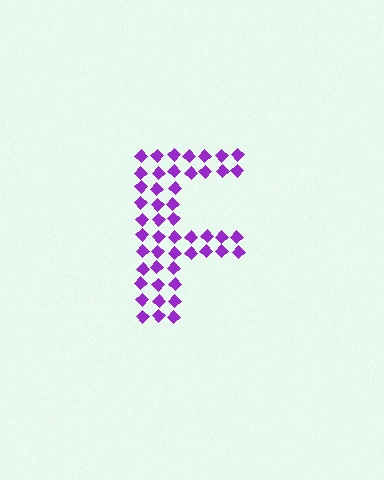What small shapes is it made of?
It is made of small diamonds.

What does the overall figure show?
The overall figure shows the letter F.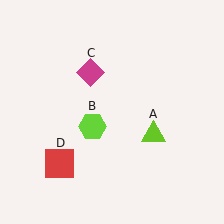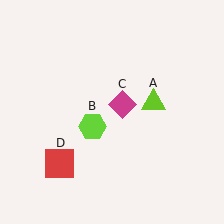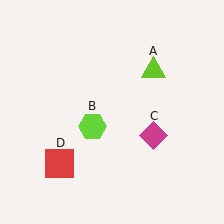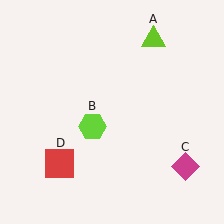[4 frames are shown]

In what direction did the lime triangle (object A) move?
The lime triangle (object A) moved up.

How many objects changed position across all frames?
2 objects changed position: lime triangle (object A), magenta diamond (object C).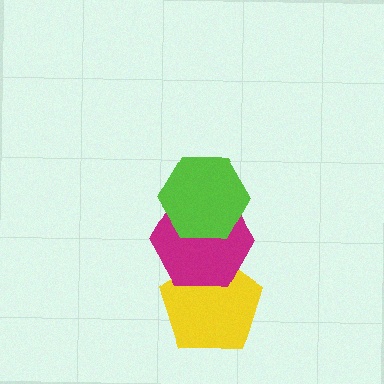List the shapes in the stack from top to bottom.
From top to bottom: the lime hexagon, the magenta hexagon, the yellow pentagon.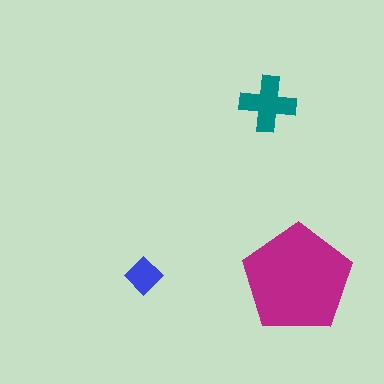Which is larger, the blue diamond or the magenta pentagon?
The magenta pentagon.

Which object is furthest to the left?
The blue diamond is leftmost.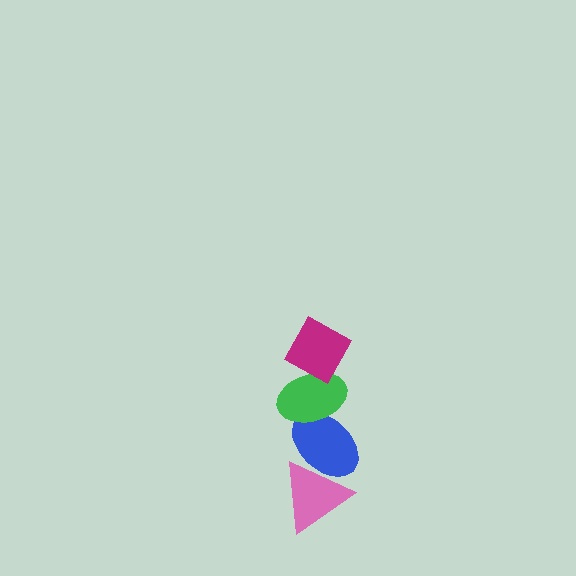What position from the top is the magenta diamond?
The magenta diamond is 1st from the top.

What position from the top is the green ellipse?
The green ellipse is 2nd from the top.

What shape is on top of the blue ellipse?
The green ellipse is on top of the blue ellipse.